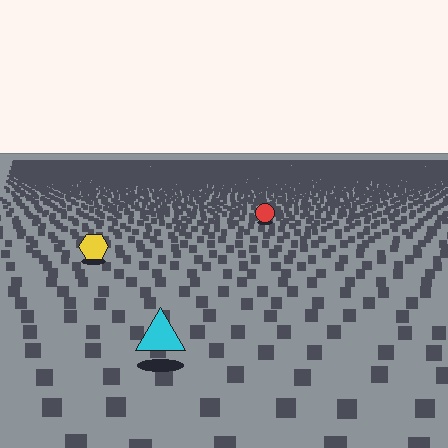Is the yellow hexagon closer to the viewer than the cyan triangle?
No. The cyan triangle is closer — you can tell from the texture gradient: the ground texture is coarser near it.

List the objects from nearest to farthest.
From nearest to farthest: the cyan triangle, the yellow hexagon, the red circle.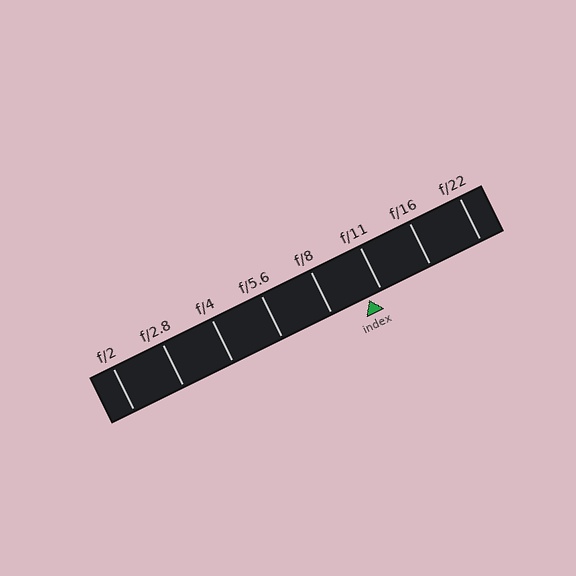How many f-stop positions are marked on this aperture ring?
There are 8 f-stop positions marked.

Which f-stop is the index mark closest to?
The index mark is closest to f/11.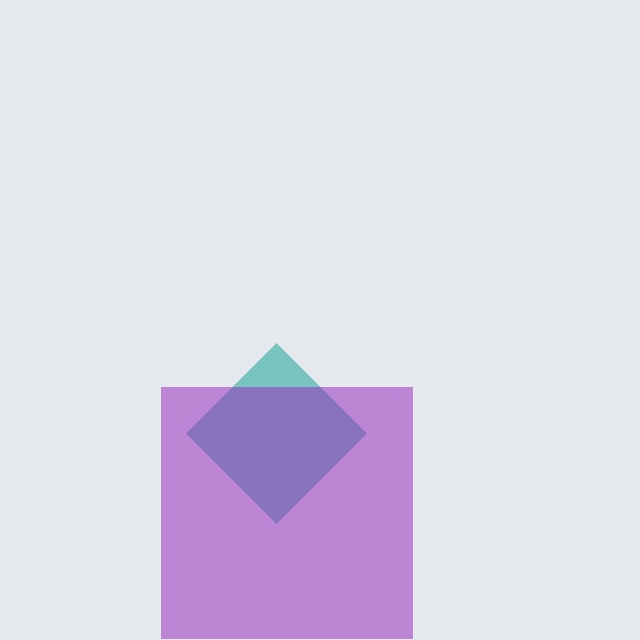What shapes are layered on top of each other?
The layered shapes are: a teal diamond, a purple square.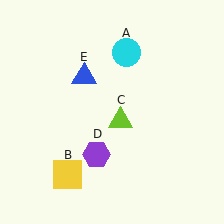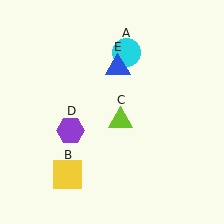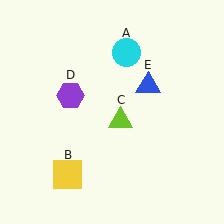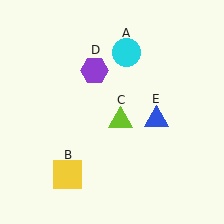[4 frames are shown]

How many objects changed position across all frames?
2 objects changed position: purple hexagon (object D), blue triangle (object E).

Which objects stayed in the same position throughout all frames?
Cyan circle (object A) and yellow square (object B) and lime triangle (object C) remained stationary.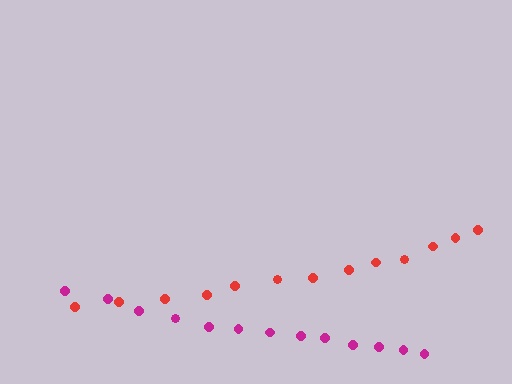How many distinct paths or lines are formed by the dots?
There are 2 distinct paths.